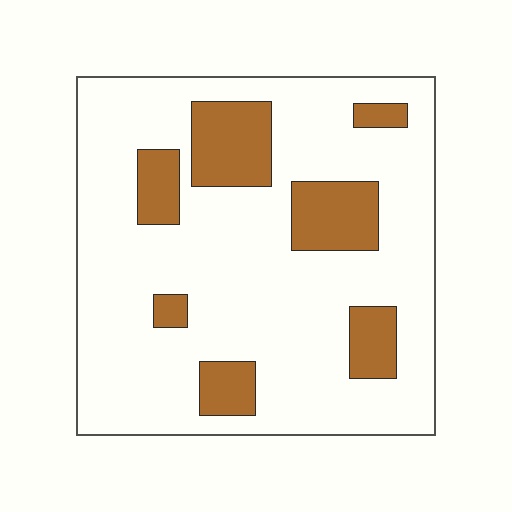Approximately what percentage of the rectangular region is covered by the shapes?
Approximately 20%.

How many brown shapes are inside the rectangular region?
7.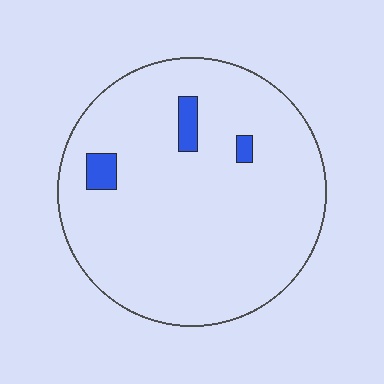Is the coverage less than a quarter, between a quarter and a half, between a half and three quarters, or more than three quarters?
Less than a quarter.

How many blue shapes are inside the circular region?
3.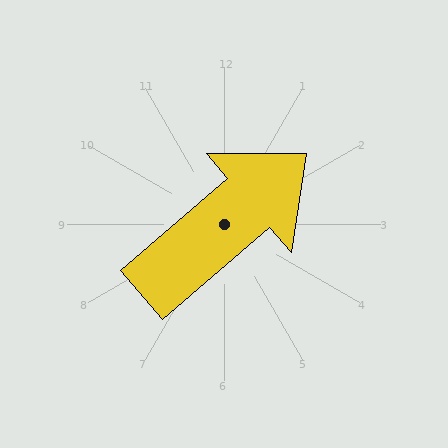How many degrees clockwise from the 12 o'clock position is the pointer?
Approximately 49 degrees.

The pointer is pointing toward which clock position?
Roughly 2 o'clock.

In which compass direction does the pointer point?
Northeast.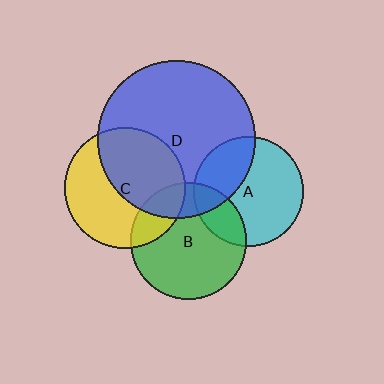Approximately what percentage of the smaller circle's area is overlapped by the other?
Approximately 20%.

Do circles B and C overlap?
Yes.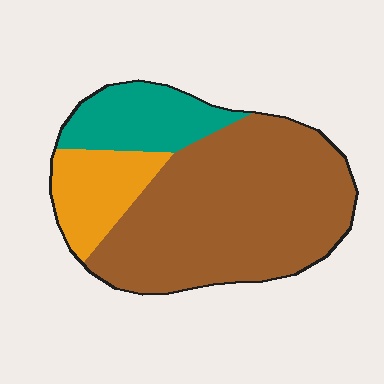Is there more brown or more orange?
Brown.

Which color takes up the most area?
Brown, at roughly 65%.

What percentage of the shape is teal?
Teal covers 18% of the shape.